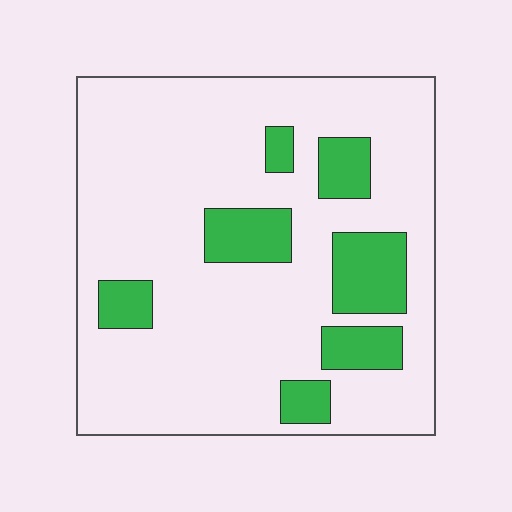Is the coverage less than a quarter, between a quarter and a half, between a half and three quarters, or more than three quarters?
Less than a quarter.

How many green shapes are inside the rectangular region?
7.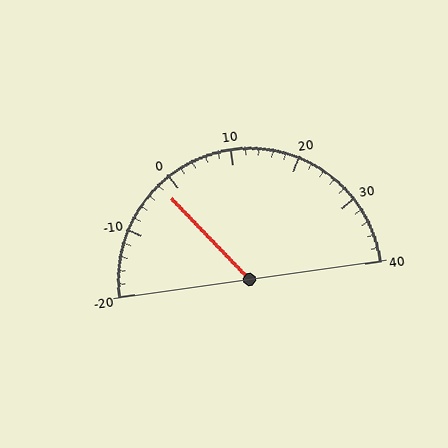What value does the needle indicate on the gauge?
The needle indicates approximately -2.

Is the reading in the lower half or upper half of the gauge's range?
The reading is in the lower half of the range (-20 to 40).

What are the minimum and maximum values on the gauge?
The gauge ranges from -20 to 40.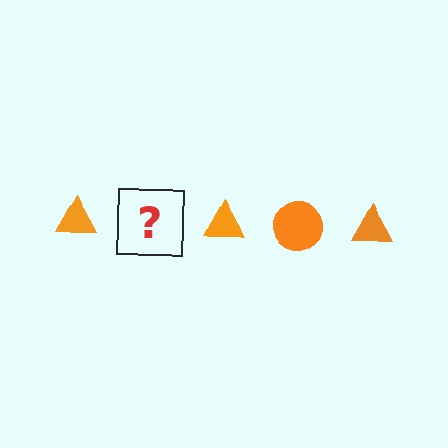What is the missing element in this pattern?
The missing element is an orange circle.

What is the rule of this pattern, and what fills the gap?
The rule is that the pattern cycles through triangle, circle shapes in orange. The gap should be filled with an orange circle.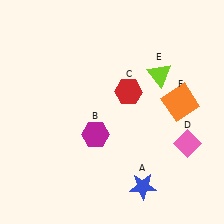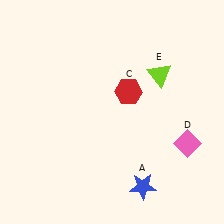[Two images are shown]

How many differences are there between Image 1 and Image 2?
There are 2 differences between the two images.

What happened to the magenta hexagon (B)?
The magenta hexagon (B) was removed in Image 2. It was in the bottom-left area of Image 1.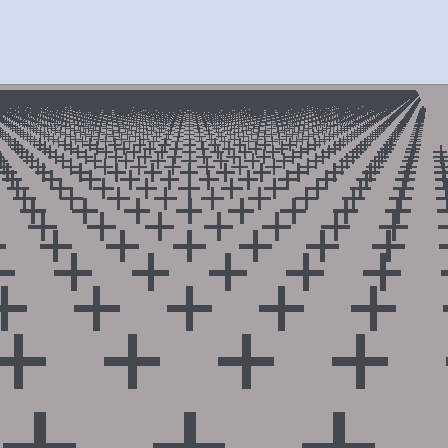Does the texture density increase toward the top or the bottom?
Density increases toward the top.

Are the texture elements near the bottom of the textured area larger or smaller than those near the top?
Larger. Near the bottom, elements are closer to the viewer and appear at a bigger on-screen size.